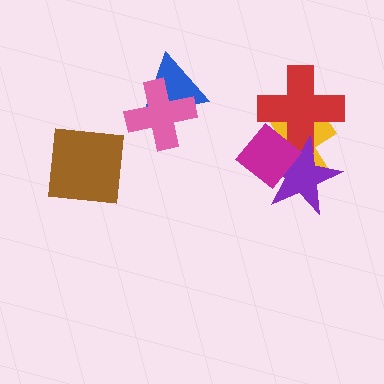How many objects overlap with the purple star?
3 objects overlap with the purple star.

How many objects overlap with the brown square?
0 objects overlap with the brown square.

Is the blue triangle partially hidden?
Yes, it is partially covered by another shape.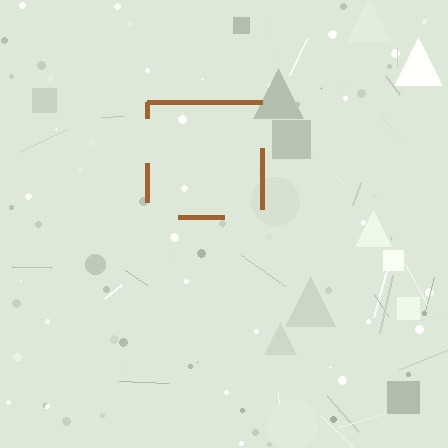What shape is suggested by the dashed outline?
The dashed outline suggests a square.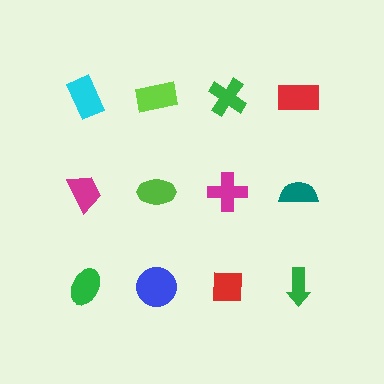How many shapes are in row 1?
4 shapes.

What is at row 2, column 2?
A lime ellipse.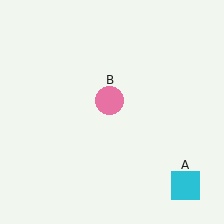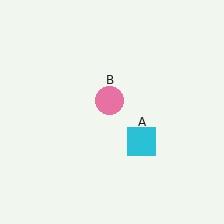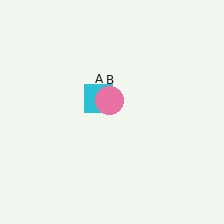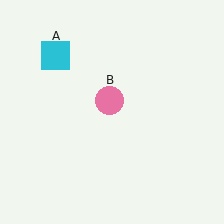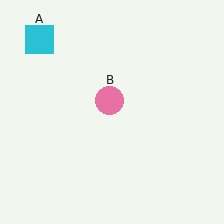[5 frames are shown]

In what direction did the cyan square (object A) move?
The cyan square (object A) moved up and to the left.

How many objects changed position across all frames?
1 object changed position: cyan square (object A).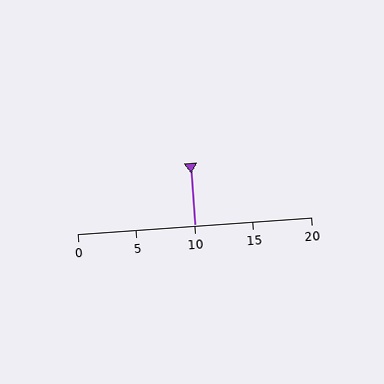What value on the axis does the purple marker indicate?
The marker indicates approximately 10.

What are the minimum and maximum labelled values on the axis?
The axis runs from 0 to 20.